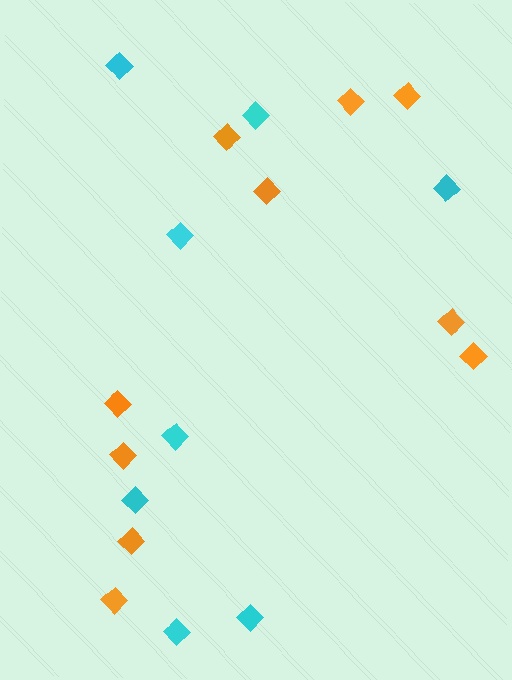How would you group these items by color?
There are 2 groups: one group of cyan diamonds (8) and one group of orange diamonds (10).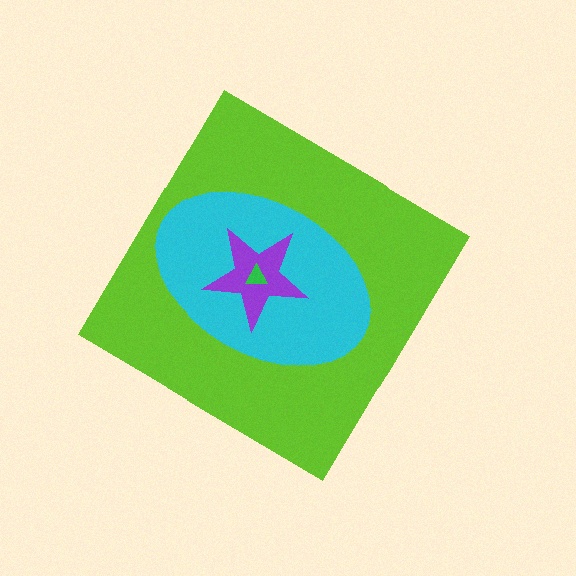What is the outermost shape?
The lime diamond.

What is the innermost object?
The green triangle.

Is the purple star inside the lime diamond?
Yes.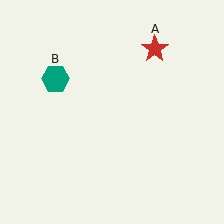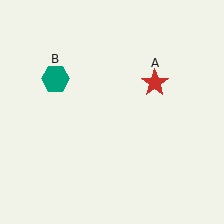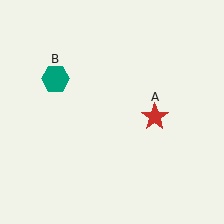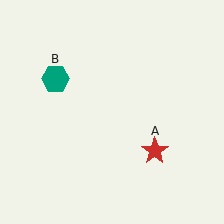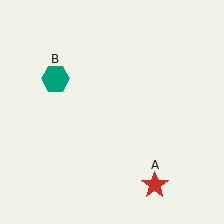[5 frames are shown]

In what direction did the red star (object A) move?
The red star (object A) moved down.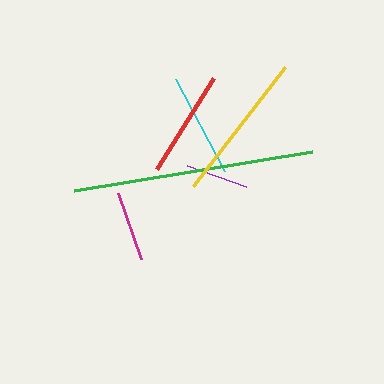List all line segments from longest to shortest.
From longest to shortest: green, yellow, red, cyan, magenta, purple.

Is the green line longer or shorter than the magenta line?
The green line is longer than the magenta line.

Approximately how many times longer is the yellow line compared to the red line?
The yellow line is approximately 1.4 times the length of the red line.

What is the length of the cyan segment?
The cyan segment is approximately 104 pixels long.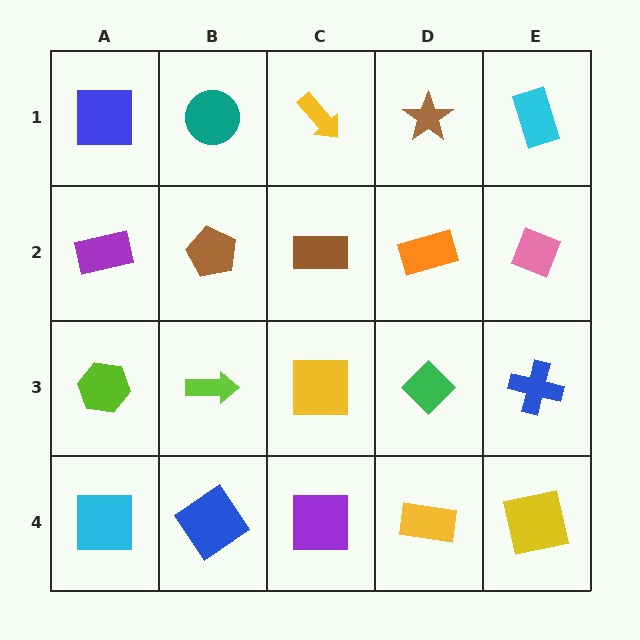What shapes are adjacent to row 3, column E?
A pink diamond (row 2, column E), a yellow square (row 4, column E), a green diamond (row 3, column D).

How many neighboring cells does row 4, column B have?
3.